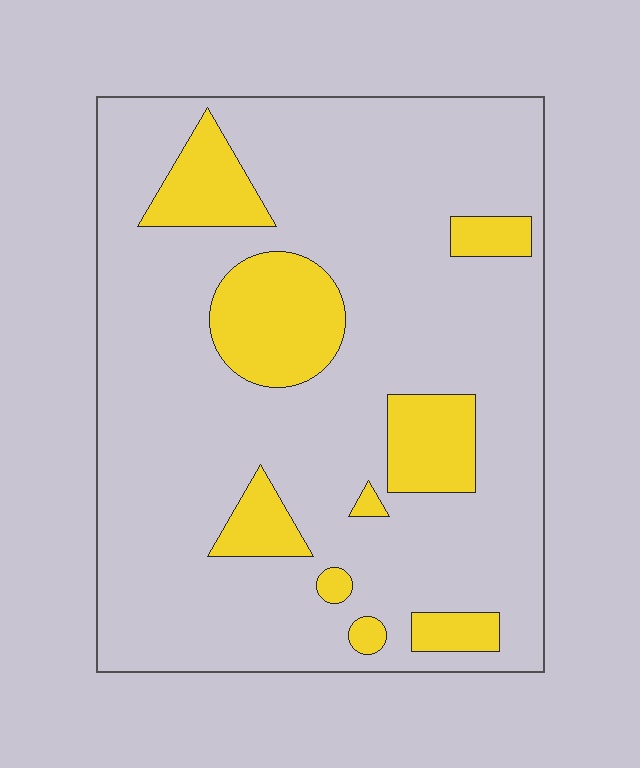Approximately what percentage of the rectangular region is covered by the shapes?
Approximately 20%.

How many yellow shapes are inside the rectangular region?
9.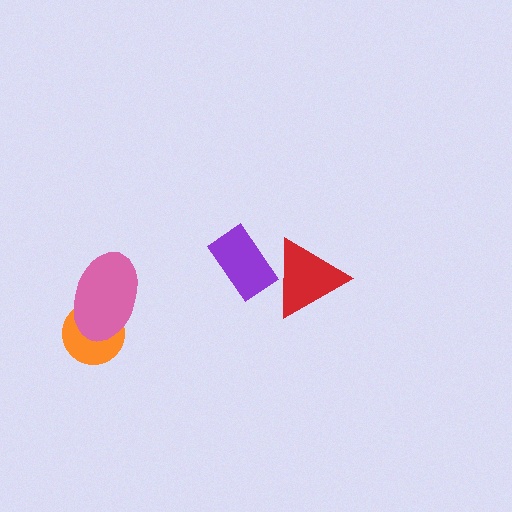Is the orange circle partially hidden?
Yes, it is partially covered by another shape.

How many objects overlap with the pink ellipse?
1 object overlaps with the pink ellipse.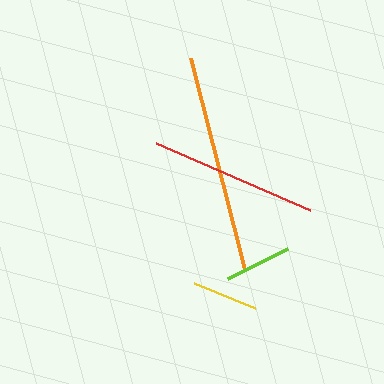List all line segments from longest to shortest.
From longest to shortest: orange, red, lime, yellow.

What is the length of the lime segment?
The lime segment is approximately 68 pixels long.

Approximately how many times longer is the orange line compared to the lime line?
The orange line is approximately 3.2 times the length of the lime line.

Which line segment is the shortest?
The yellow line is the shortest at approximately 66 pixels.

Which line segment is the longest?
The orange line is the longest at approximately 218 pixels.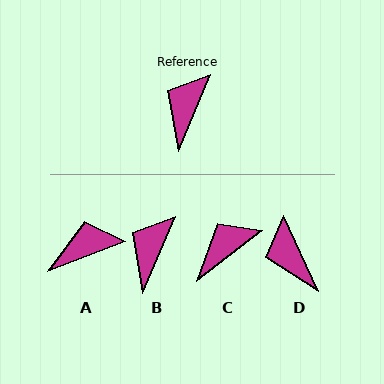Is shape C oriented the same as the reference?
No, it is off by about 29 degrees.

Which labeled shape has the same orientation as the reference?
B.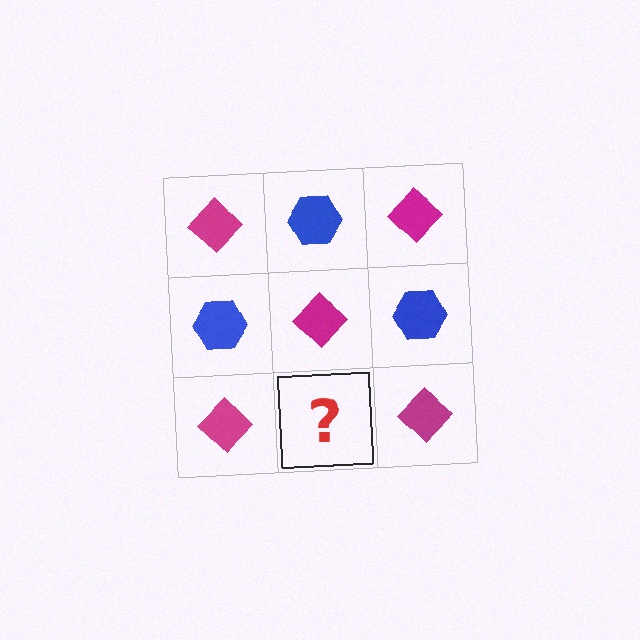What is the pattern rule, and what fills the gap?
The rule is that it alternates magenta diamond and blue hexagon in a checkerboard pattern. The gap should be filled with a blue hexagon.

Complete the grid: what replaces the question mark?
The question mark should be replaced with a blue hexagon.